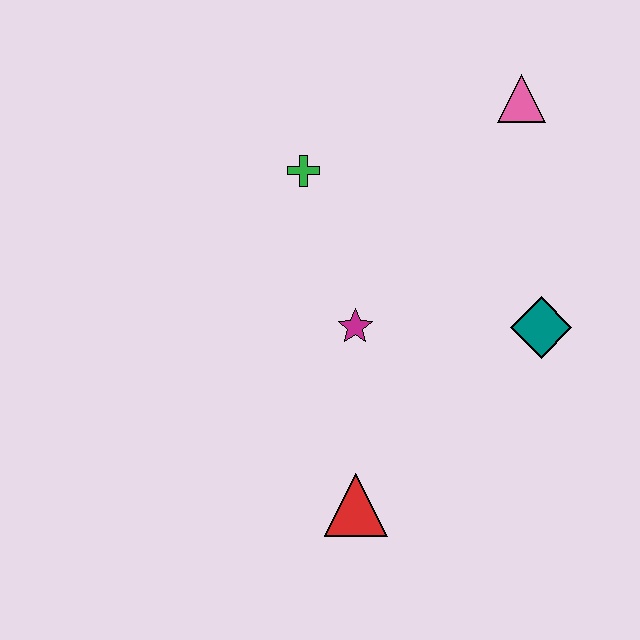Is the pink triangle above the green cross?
Yes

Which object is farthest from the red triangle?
The pink triangle is farthest from the red triangle.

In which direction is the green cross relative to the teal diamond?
The green cross is to the left of the teal diamond.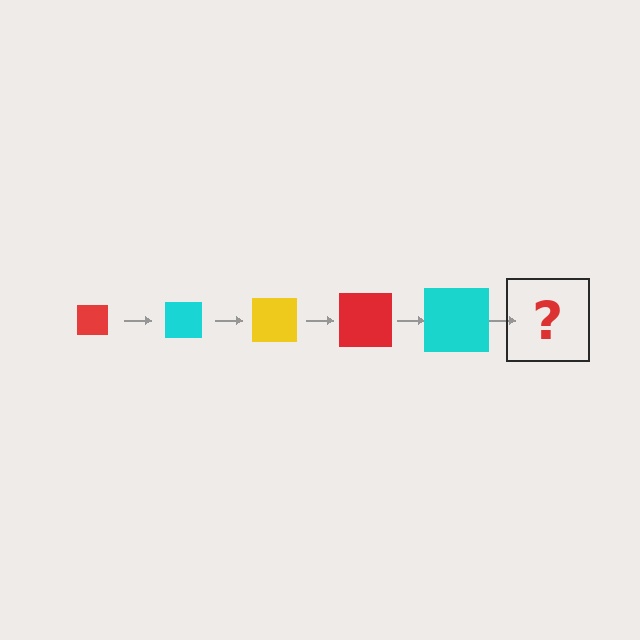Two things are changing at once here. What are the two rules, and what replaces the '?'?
The two rules are that the square grows larger each step and the color cycles through red, cyan, and yellow. The '?' should be a yellow square, larger than the previous one.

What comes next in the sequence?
The next element should be a yellow square, larger than the previous one.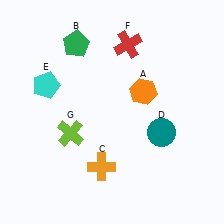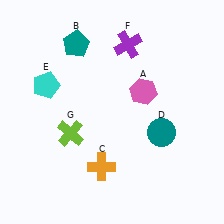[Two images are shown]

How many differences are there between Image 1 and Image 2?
There are 3 differences between the two images.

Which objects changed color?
A changed from orange to pink. B changed from green to teal. F changed from red to purple.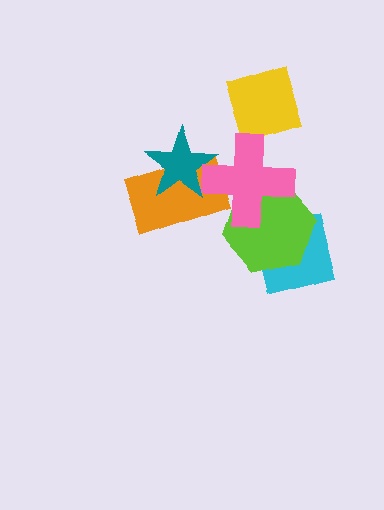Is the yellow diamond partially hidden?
Yes, it is partially covered by another shape.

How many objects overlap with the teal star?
2 objects overlap with the teal star.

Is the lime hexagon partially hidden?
Yes, it is partially covered by another shape.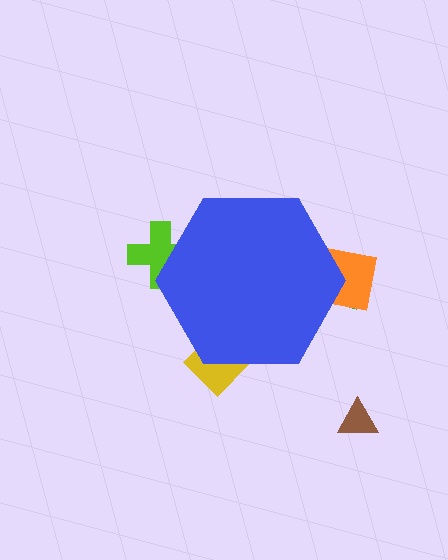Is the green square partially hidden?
Yes, the green square is partially hidden behind the blue hexagon.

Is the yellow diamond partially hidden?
Yes, the yellow diamond is partially hidden behind the blue hexagon.